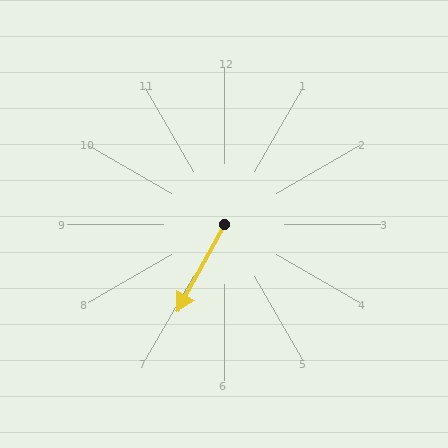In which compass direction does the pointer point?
Southwest.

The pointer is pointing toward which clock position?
Roughly 7 o'clock.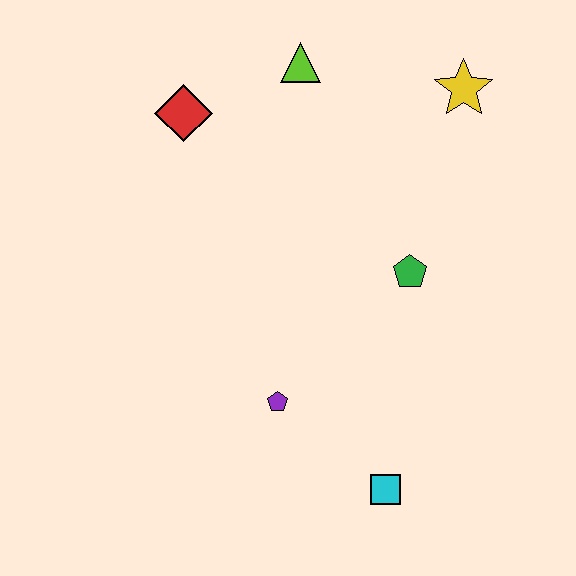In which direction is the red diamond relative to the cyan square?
The red diamond is above the cyan square.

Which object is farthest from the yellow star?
The cyan square is farthest from the yellow star.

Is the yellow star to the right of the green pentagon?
Yes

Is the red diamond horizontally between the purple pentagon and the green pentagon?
No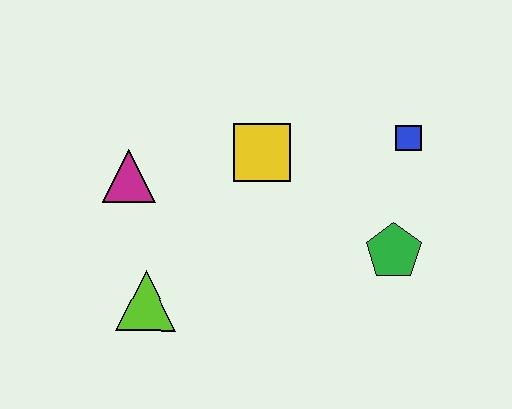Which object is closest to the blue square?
The green pentagon is closest to the blue square.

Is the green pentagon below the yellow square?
Yes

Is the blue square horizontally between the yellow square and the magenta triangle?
No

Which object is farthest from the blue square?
The lime triangle is farthest from the blue square.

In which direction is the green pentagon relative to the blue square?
The green pentagon is below the blue square.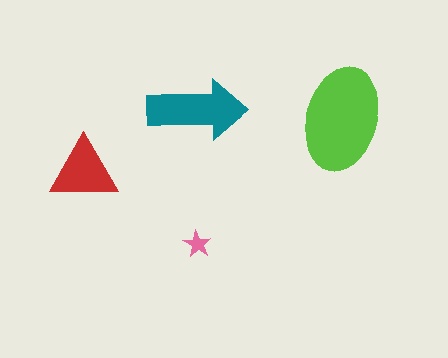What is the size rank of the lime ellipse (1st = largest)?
1st.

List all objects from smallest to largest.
The pink star, the red triangle, the teal arrow, the lime ellipse.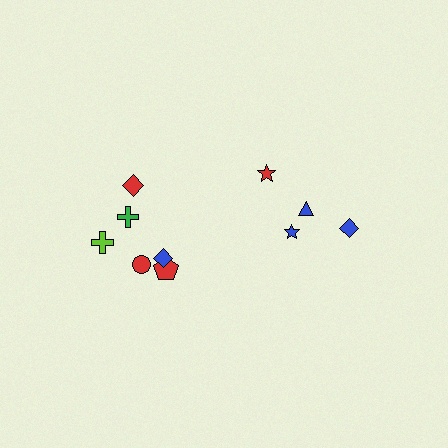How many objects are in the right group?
There are 4 objects.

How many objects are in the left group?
There are 6 objects.